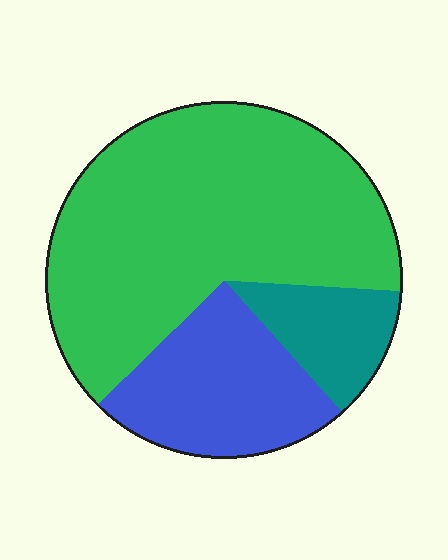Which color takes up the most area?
Green, at roughly 65%.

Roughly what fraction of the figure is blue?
Blue covers about 25% of the figure.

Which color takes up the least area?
Teal, at roughly 10%.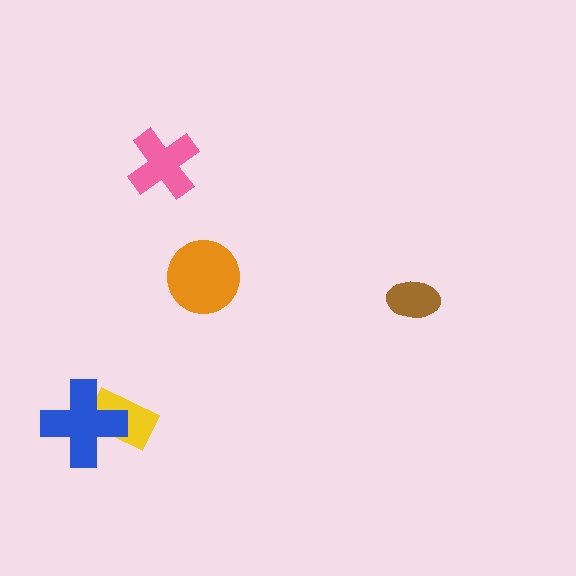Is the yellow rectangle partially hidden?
Yes, it is partially covered by another shape.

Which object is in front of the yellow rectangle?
The blue cross is in front of the yellow rectangle.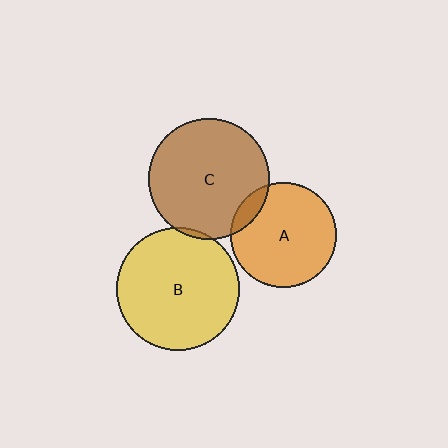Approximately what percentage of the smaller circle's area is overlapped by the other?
Approximately 10%.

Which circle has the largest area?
Circle B (yellow).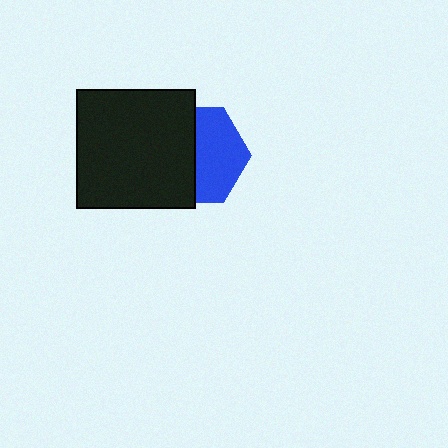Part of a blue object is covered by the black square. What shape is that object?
It is a hexagon.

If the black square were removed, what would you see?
You would see the complete blue hexagon.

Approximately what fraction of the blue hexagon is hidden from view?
Roughly 49% of the blue hexagon is hidden behind the black square.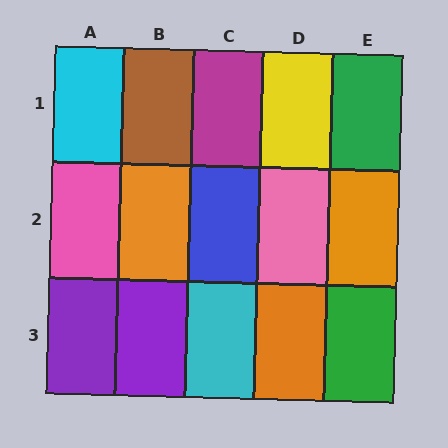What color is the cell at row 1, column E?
Green.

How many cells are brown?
1 cell is brown.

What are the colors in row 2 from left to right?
Pink, orange, blue, pink, orange.